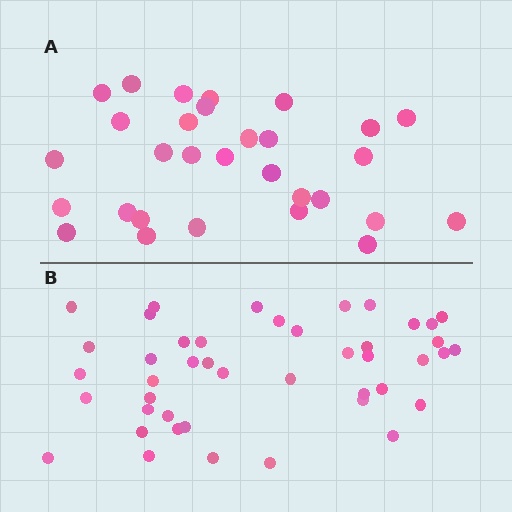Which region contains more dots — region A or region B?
Region B (the bottom region) has more dots.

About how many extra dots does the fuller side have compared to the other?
Region B has approximately 15 more dots than region A.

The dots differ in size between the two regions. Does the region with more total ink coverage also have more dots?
No. Region A has more total ink coverage because its dots are larger, but region B actually contains more individual dots. Total area can be misleading — the number of items is what matters here.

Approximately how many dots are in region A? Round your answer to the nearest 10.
About 30 dots.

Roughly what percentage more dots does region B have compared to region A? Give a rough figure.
About 45% more.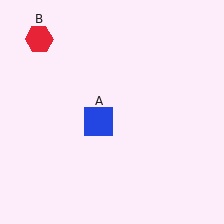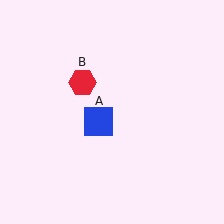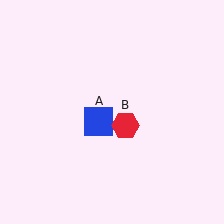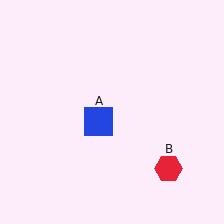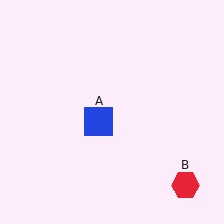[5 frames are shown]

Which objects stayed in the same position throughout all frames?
Blue square (object A) remained stationary.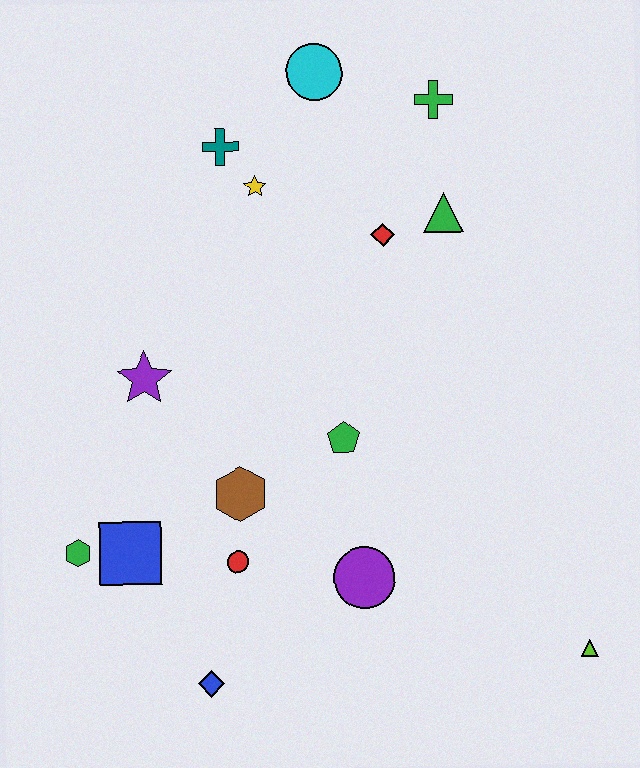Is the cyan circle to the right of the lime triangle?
No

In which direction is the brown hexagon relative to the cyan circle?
The brown hexagon is below the cyan circle.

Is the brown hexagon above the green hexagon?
Yes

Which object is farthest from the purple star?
The lime triangle is farthest from the purple star.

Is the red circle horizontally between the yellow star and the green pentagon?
No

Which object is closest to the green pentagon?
The brown hexagon is closest to the green pentagon.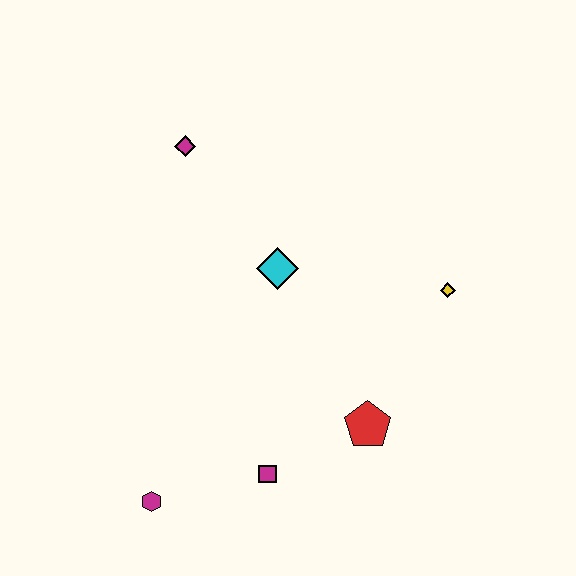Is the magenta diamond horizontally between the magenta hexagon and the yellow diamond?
Yes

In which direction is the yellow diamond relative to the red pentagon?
The yellow diamond is above the red pentagon.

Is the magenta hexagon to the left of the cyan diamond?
Yes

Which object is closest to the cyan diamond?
The magenta diamond is closest to the cyan diamond.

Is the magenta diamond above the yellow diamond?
Yes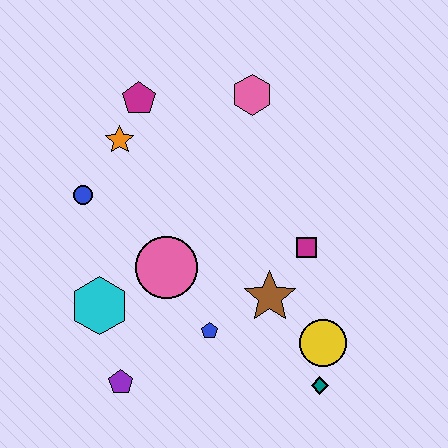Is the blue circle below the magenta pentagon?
Yes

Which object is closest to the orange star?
The magenta pentagon is closest to the orange star.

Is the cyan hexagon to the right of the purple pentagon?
No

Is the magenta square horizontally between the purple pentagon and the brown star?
No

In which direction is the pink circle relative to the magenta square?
The pink circle is to the left of the magenta square.